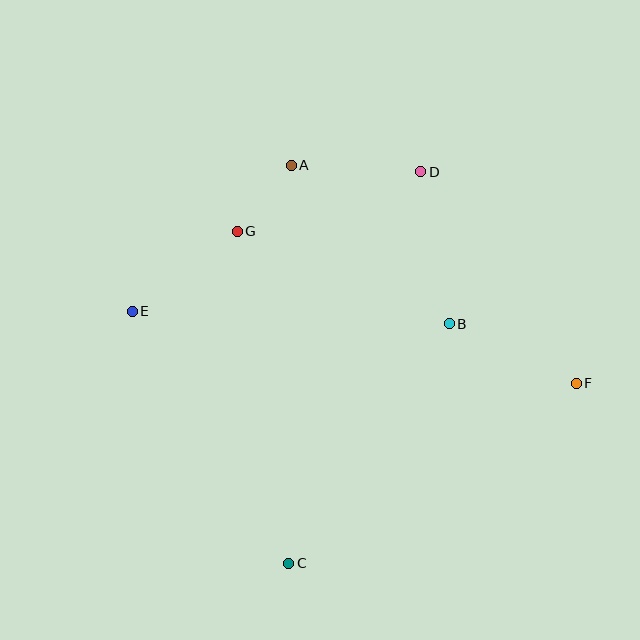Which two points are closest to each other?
Points A and G are closest to each other.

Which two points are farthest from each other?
Points E and F are farthest from each other.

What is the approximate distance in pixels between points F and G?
The distance between F and G is approximately 372 pixels.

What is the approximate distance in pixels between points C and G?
The distance between C and G is approximately 336 pixels.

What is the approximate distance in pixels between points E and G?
The distance between E and G is approximately 132 pixels.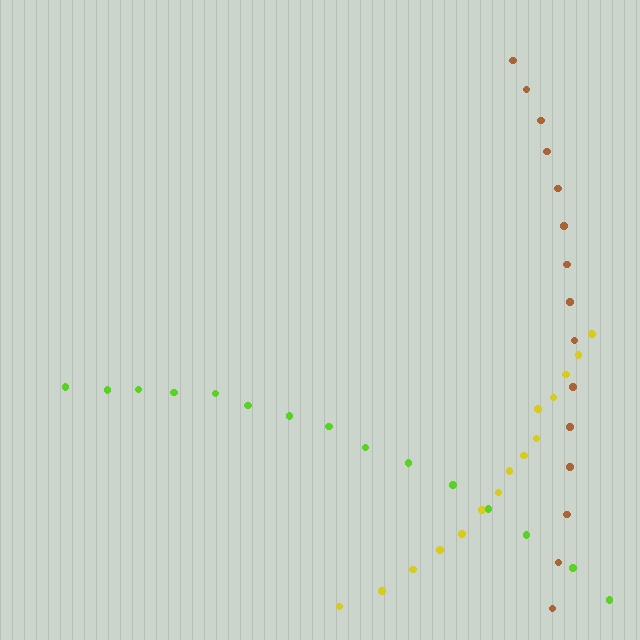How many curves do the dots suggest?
There are 3 distinct paths.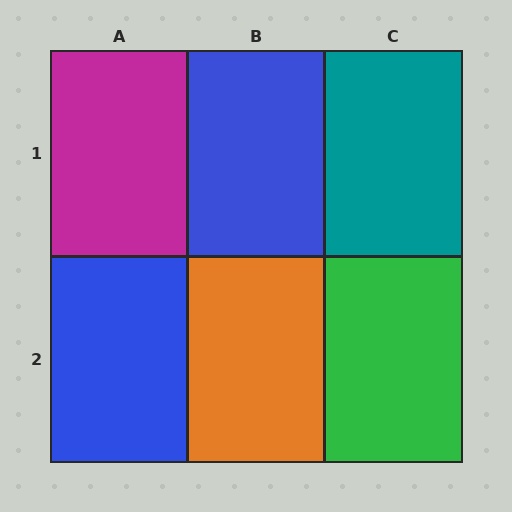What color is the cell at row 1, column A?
Magenta.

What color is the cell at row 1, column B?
Blue.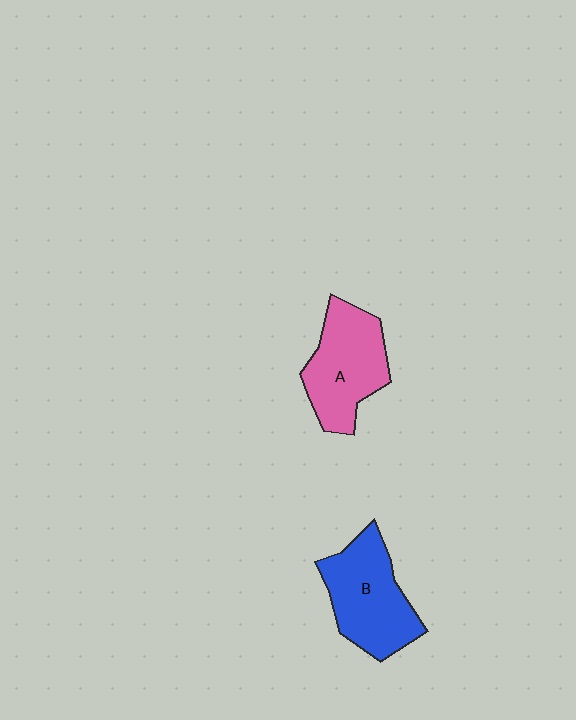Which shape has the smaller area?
Shape A (pink).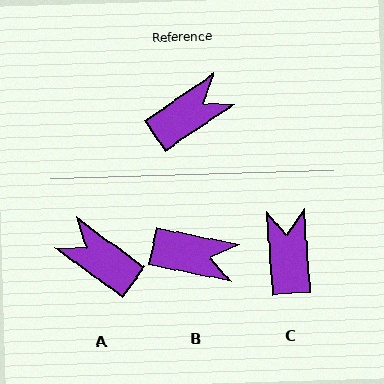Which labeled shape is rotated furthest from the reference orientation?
A, about 110 degrees away.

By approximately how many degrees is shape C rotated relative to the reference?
Approximately 60 degrees counter-clockwise.